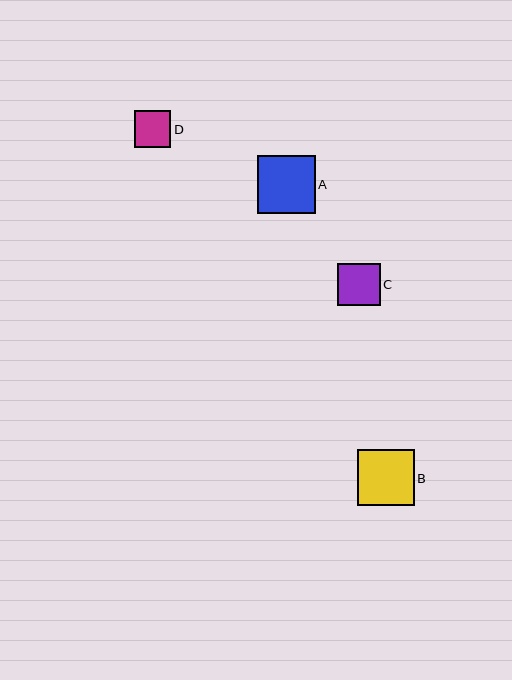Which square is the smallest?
Square D is the smallest with a size of approximately 37 pixels.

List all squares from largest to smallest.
From largest to smallest: A, B, C, D.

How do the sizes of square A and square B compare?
Square A and square B are approximately the same size.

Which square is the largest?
Square A is the largest with a size of approximately 58 pixels.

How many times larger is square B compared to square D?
Square B is approximately 1.5 times the size of square D.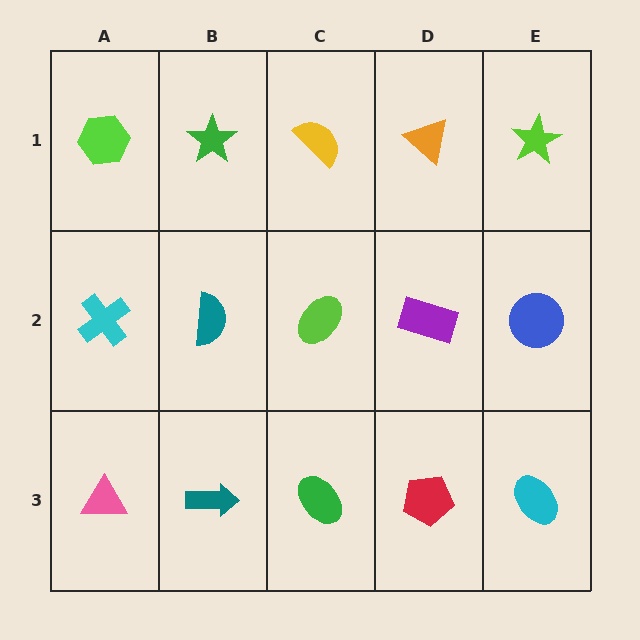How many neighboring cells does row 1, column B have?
3.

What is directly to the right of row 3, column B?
A green ellipse.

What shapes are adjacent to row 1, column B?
A teal semicircle (row 2, column B), a lime hexagon (row 1, column A), a yellow semicircle (row 1, column C).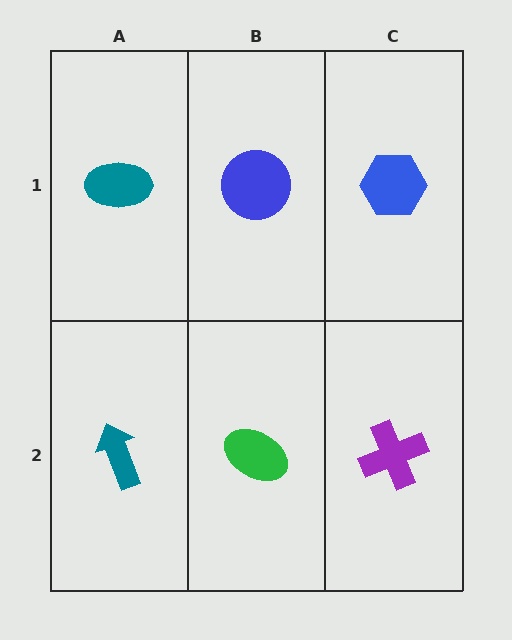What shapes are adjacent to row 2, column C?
A blue hexagon (row 1, column C), a green ellipse (row 2, column B).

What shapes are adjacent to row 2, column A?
A teal ellipse (row 1, column A), a green ellipse (row 2, column B).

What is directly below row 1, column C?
A purple cross.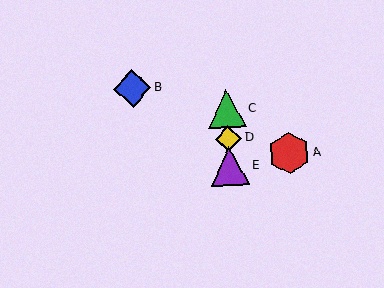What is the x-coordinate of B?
Object B is at x≈132.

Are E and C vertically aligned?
Yes, both are at x≈230.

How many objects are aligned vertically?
3 objects (C, D, E) are aligned vertically.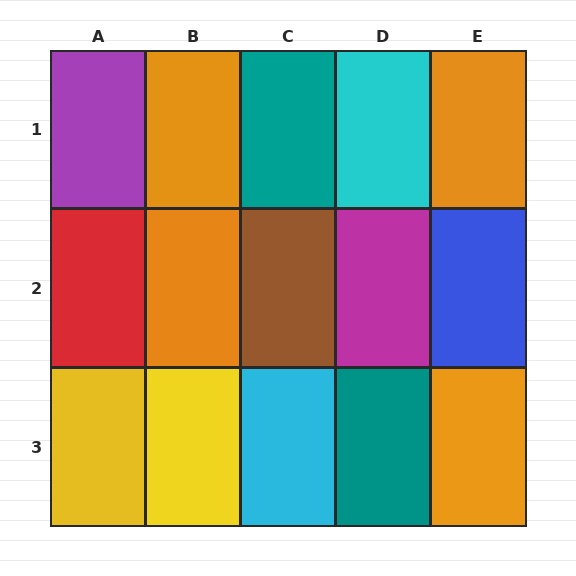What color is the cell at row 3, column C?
Cyan.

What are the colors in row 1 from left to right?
Purple, orange, teal, cyan, orange.